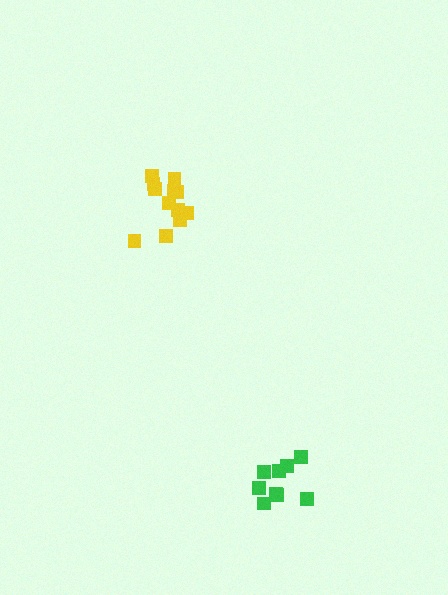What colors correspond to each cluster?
The clusters are colored: yellow, green.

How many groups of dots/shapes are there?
There are 2 groups.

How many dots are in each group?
Group 1: 12 dots, Group 2: 9 dots (21 total).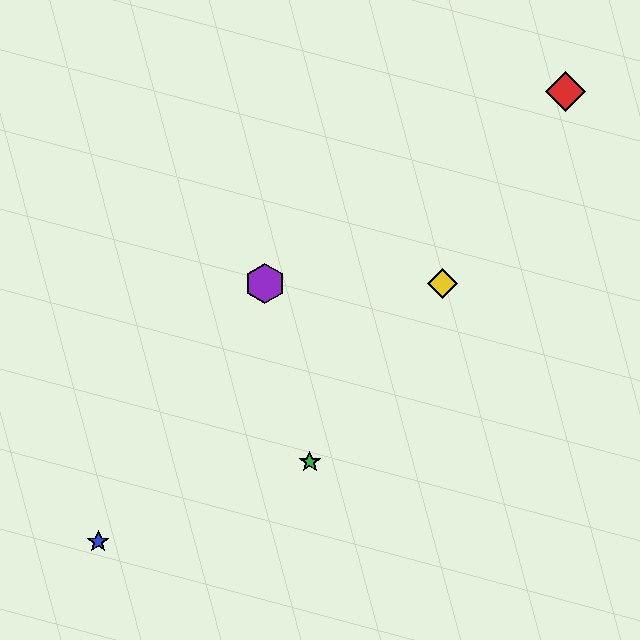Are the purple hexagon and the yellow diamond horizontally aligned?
Yes, both are at y≈283.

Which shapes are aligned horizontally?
The yellow diamond, the purple hexagon are aligned horizontally.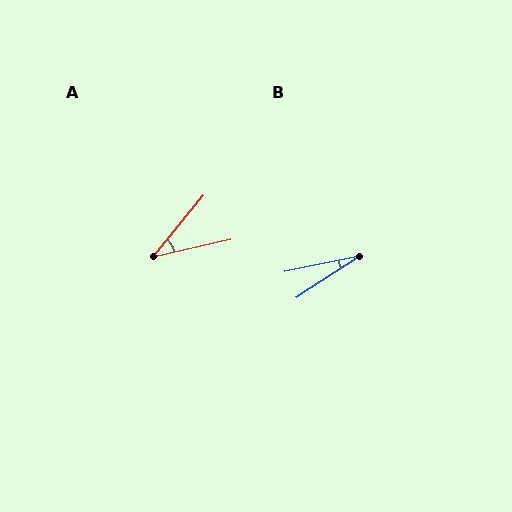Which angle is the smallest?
B, at approximately 22 degrees.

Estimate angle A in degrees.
Approximately 38 degrees.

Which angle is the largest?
A, at approximately 38 degrees.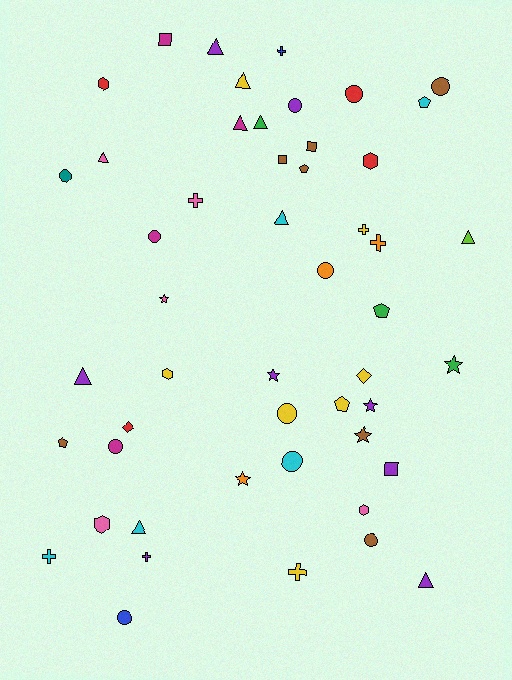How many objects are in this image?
There are 50 objects.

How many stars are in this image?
There are 6 stars.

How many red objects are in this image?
There are 4 red objects.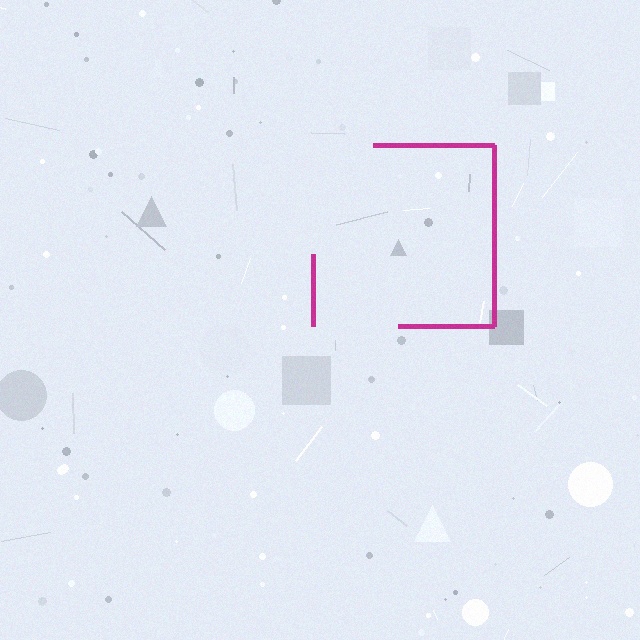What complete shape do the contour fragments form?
The contour fragments form a square.